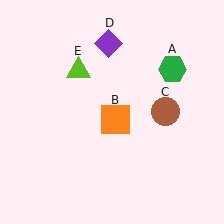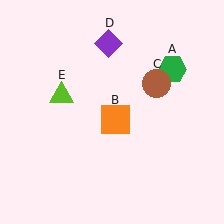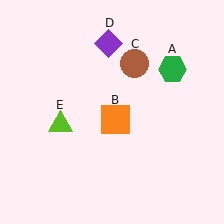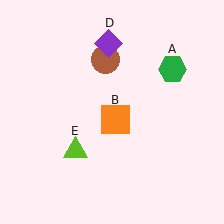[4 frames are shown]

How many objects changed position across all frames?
2 objects changed position: brown circle (object C), lime triangle (object E).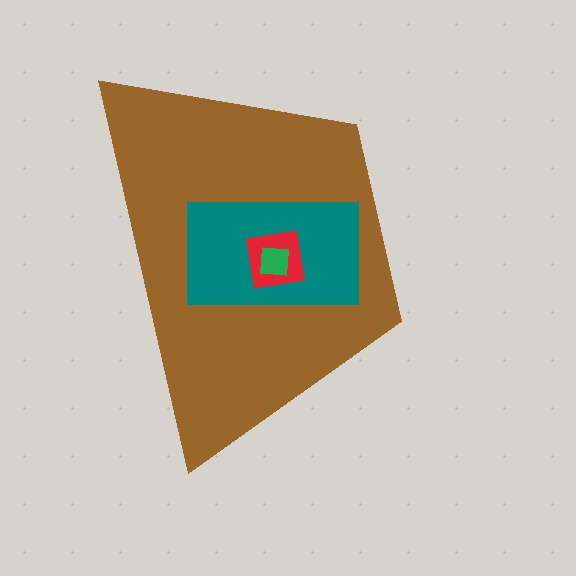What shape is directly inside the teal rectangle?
The red square.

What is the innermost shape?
The green square.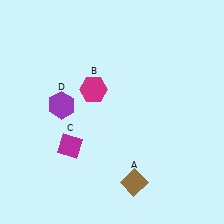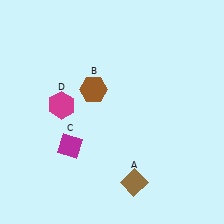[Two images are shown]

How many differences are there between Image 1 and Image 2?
There are 2 differences between the two images.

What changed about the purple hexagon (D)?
In Image 1, D is purple. In Image 2, it changed to magenta.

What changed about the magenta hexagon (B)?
In Image 1, B is magenta. In Image 2, it changed to brown.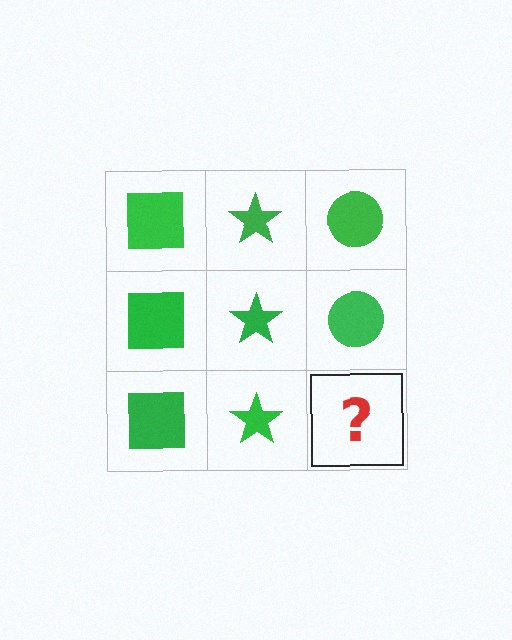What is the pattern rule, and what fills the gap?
The rule is that each column has a consistent shape. The gap should be filled with a green circle.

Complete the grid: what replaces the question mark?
The question mark should be replaced with a green circle.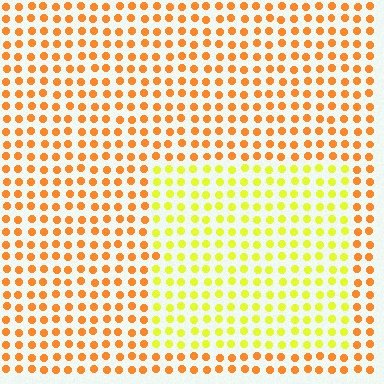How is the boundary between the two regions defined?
The boundary is defined purely by a slight shift in hue (about 40 degrees). Spacing, size, and orientation are identical on both sides.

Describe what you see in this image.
The image is filled with small orange elements in a uniform arrangement. A rectangle-shaped region is visible where the elements are tinted to a slightly different hue, forming a subtle color boundary.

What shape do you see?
I see a rectangle.